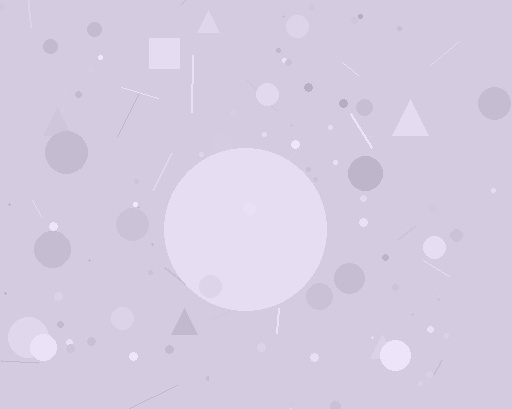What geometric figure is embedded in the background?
A circle is embedded in the background.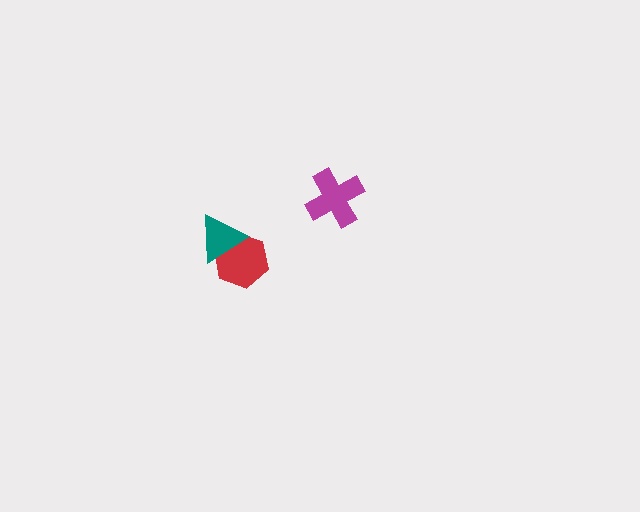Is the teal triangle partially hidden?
No, no other shape covers it.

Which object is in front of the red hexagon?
The teal triangle is in front of the red hexagon.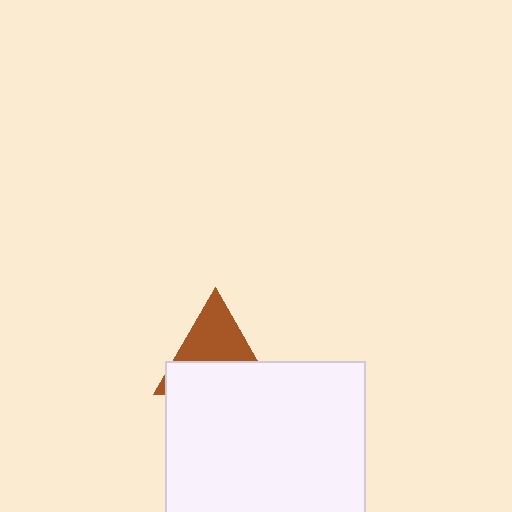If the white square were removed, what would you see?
You would see the complete brown triangle.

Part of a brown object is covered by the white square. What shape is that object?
It is a triangle.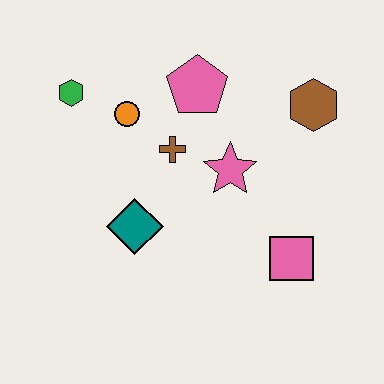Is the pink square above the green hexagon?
No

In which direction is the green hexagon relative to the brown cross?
The green hexagon is to the left of the brown cross.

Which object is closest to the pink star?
The brown cross is closest to the pink star.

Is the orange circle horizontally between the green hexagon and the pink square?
Yes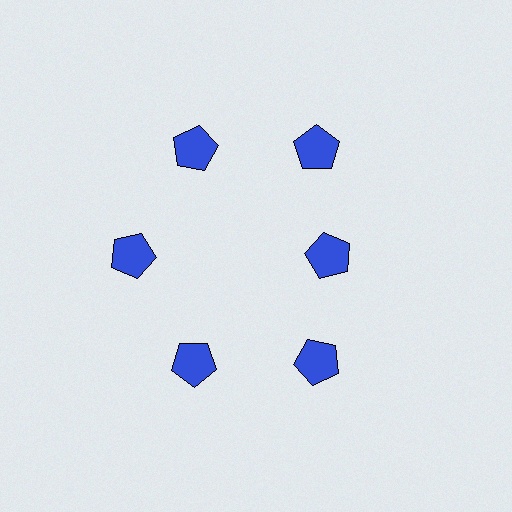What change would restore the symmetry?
The symmetry would be restored by moving it outward, back onto the ring so that all 6 pentagons sit at equal angles and equal distance from the center.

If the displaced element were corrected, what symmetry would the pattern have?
It would have 6-fold rotational symmetry — the pattern would map onto itself every 60 degrees.